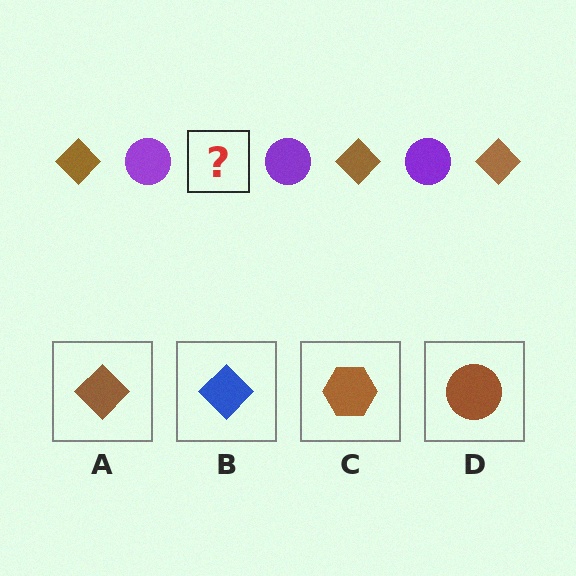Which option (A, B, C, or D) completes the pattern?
A.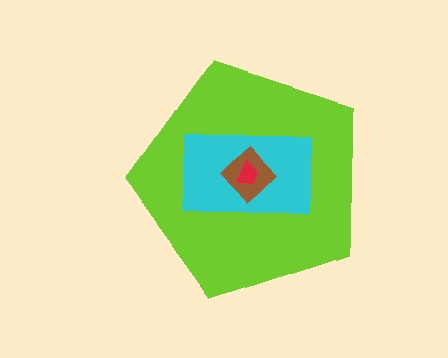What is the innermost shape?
The red trapezoid.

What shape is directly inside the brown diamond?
The red trapezoid.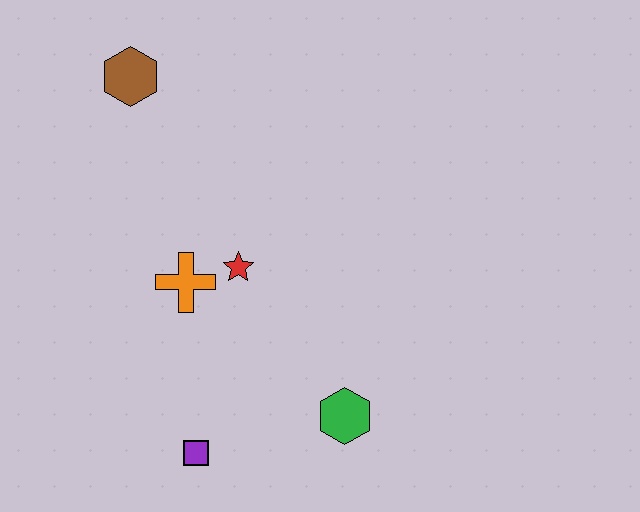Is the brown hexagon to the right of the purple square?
No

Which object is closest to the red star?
The orange cross is closest to the red star.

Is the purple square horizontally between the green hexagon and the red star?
No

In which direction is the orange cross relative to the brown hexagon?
The orange cross is below the brown hexagon.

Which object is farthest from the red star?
The brown hexagon is farthest from the red star.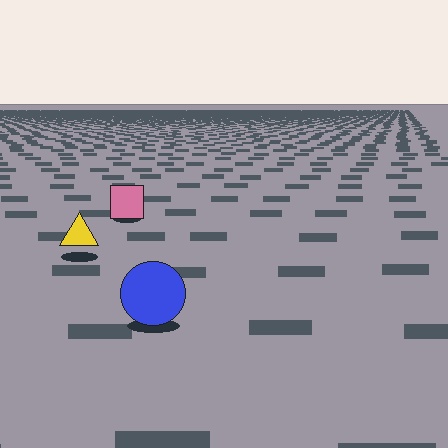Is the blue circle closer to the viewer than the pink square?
Yes. The blue circle is closer — you can tell from the texture gradient: the ground texture is coarser near it.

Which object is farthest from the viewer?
The pink square is farthest from the viewer. It appears smaller and the ground texture around it is denser.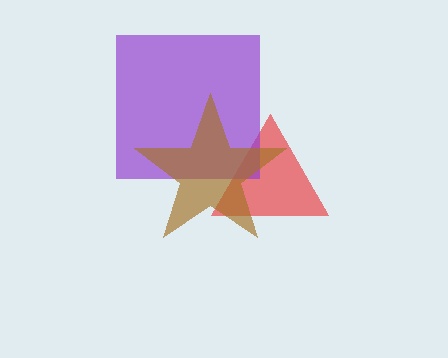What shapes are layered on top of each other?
The layered shapes are: a red triangle, a purple square, a brown star.